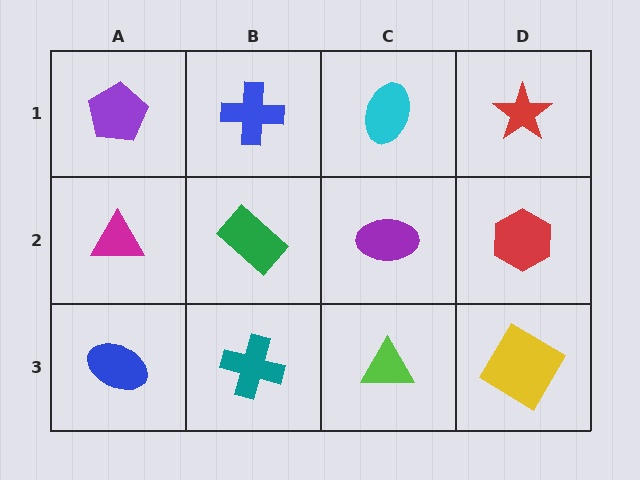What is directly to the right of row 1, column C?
A red star.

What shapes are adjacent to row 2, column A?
A purple pentagon (row 1, column A), a blue ellipse (row 3, column A), a green rectangle (row 2, column B).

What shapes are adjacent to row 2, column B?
A blue cross (row 1, column B), a teal cross (row 3, column B), a magenta triangle (row 2, column A), a purple ellipse (row 2, column C).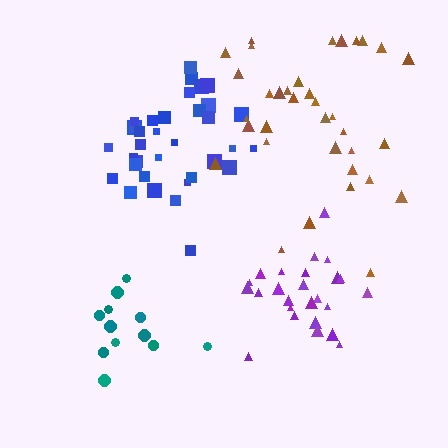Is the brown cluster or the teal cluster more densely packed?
Brown.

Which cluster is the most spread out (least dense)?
Teal.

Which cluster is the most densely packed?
Blue.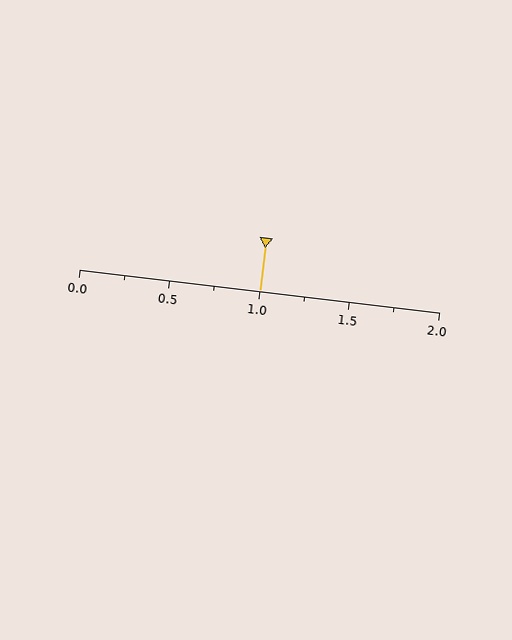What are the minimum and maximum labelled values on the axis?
The axis runs from 0.0 to 2.0.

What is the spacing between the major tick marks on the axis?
The major ticks are spaced 0.5 apart.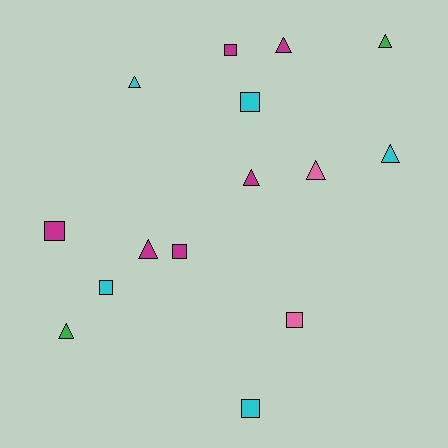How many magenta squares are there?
There are 3 magenta squares.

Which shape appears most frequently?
Triangle, with 8 objects.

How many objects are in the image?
There are 15 objects.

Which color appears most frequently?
Magenta, with 6 objects.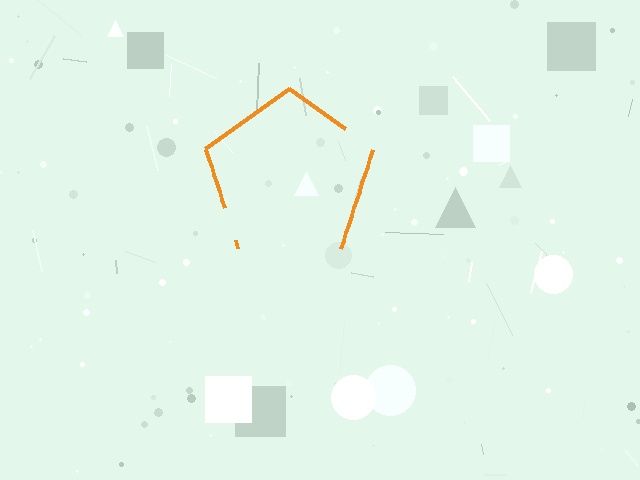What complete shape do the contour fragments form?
The contour fragments form a pentagon.